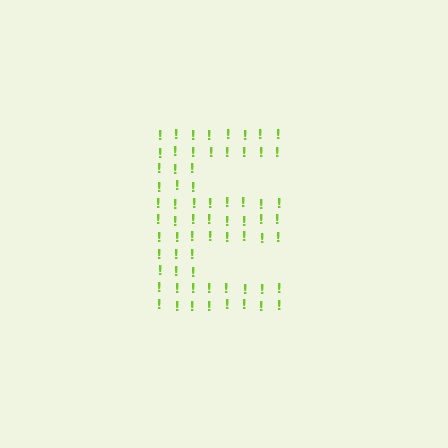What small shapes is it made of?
It is made of small exclamation marks.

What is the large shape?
The large shape is the letter E.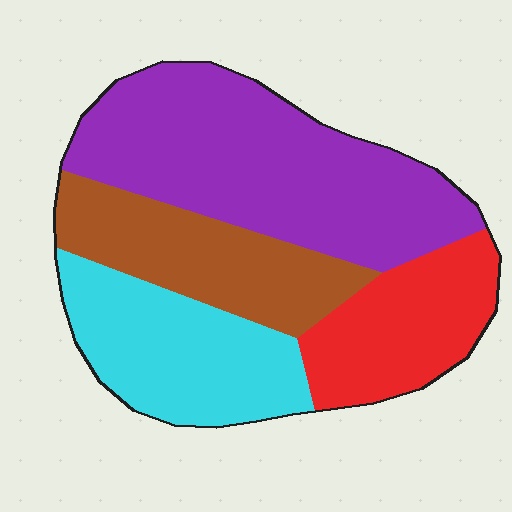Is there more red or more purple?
Purple.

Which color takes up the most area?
Purple, at roughly 40%.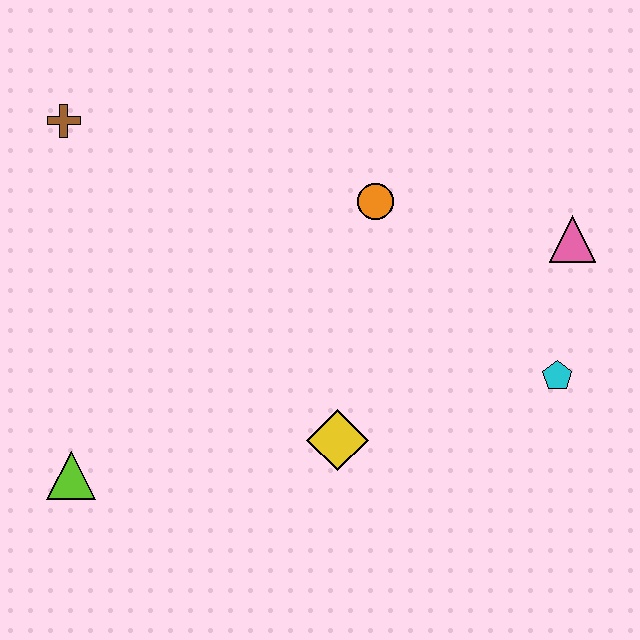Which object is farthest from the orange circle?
The lime triangle is farthest from the orange circle.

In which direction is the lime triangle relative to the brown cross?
The lime triangle is below the brown cross.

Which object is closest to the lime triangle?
The yellow diamond is closest to the lime triangle.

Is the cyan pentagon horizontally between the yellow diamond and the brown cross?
No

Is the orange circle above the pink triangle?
Yes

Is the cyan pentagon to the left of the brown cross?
No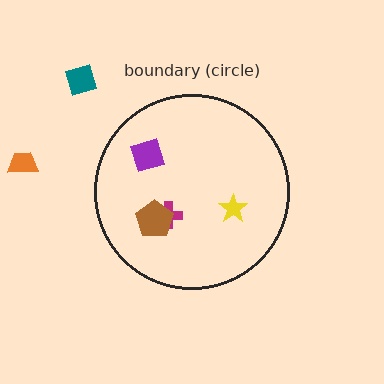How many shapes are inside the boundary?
4 inside, 2 outside.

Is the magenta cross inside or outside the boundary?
Inside.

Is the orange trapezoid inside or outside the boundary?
Outside.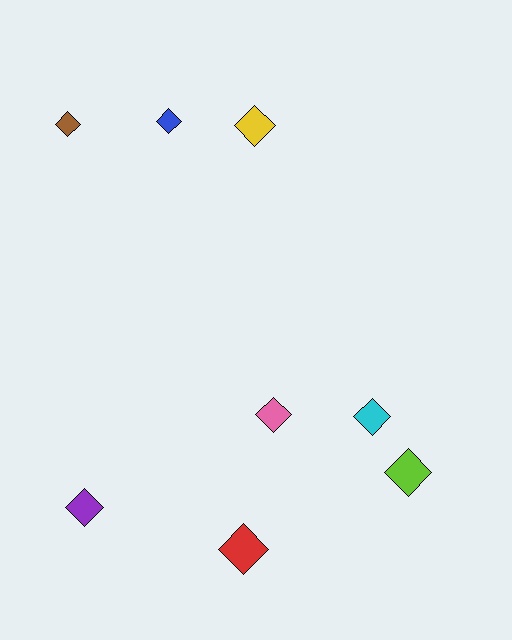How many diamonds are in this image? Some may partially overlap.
There are 8 diamonds.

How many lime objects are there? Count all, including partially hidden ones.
There is 1 lime object.